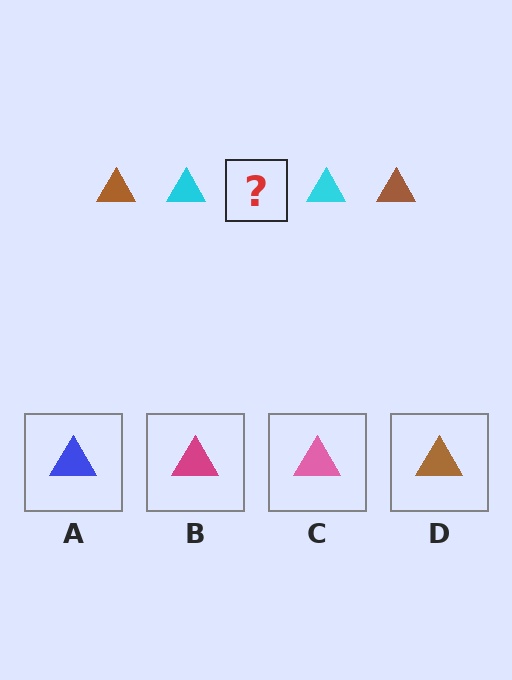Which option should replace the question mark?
Option D.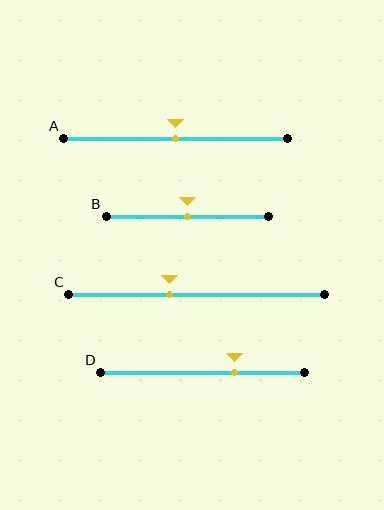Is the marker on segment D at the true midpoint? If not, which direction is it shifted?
No, the marker on segment D is shifted to the right by about 16% of the segment length.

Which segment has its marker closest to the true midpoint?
Segment A has its marker closest to the true midpoint.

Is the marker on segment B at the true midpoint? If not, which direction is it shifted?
Yes, the marker on segment B is at the true midpoint.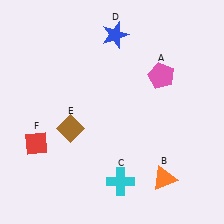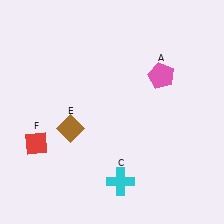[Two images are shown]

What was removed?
The orange triangle (B), the blue star (D) were removed in Image 2.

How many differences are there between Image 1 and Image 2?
There are 2 differences between the two images.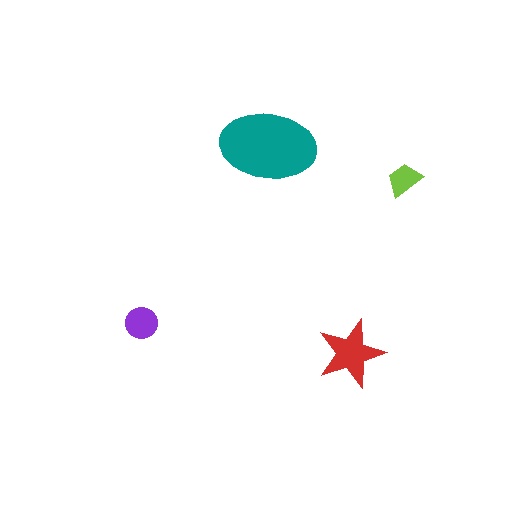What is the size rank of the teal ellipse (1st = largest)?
1st.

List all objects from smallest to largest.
The lime trapezoid, the purple circle, the red star, the teal ellipse.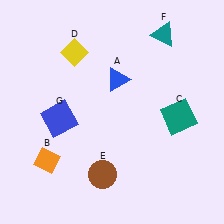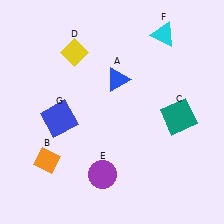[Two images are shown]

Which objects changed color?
E changed from brown to purple. F changed from teal to cyan.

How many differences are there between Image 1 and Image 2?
There are 2 differences between the two images.